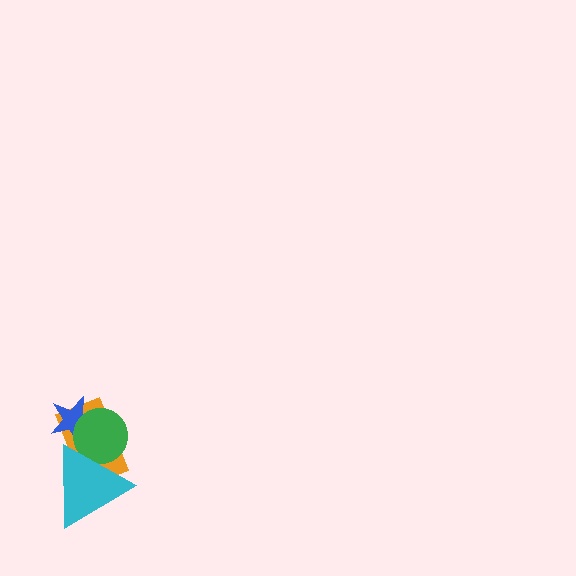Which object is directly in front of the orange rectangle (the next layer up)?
The blue star is directly in front of the orange rectangle.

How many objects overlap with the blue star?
2 objects overlap with the blue star.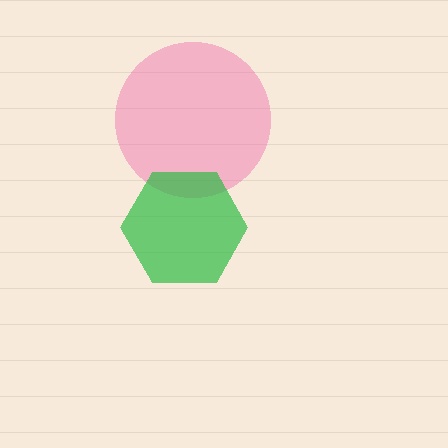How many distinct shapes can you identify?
There are 2 distinct shapes: a pink circle, a green hexagon.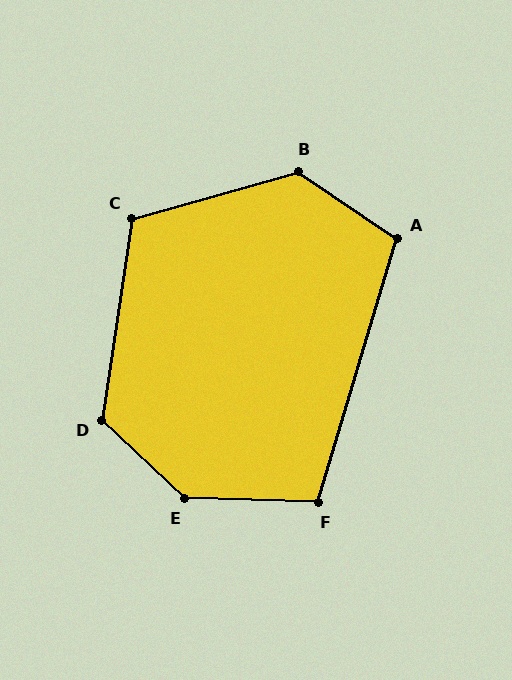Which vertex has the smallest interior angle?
F, at approximately 105 degrees.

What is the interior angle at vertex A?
Approximately 108 degrees (obtuse).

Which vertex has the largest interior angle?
E, at approximately 138 degrees.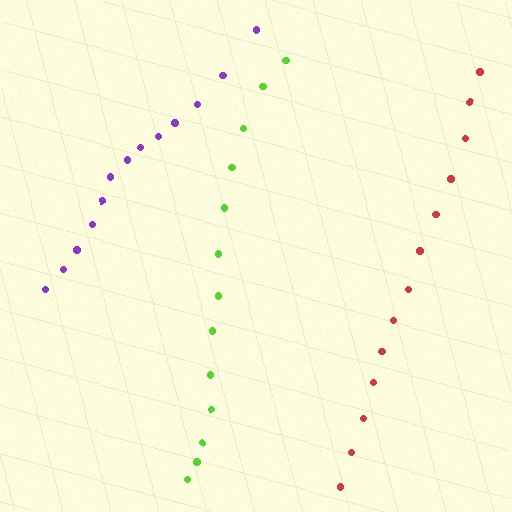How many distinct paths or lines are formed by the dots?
There are 3 distinct paths.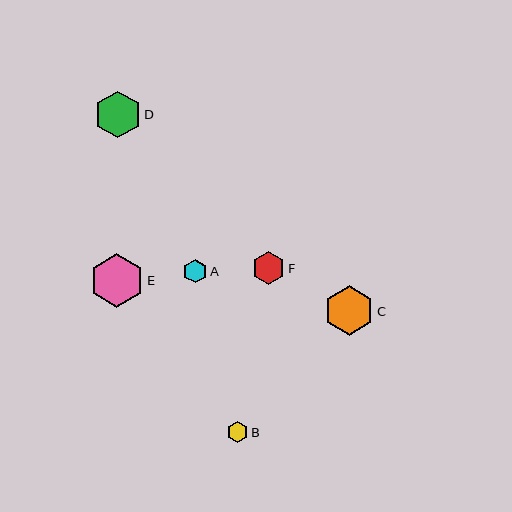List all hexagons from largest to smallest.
From largest to smallest: E, C, D, F, A, B.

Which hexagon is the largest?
Hexagon E is the largest with a size of approximately 53 pixels.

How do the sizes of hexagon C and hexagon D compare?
Hexagon C and hexagon D are approximately the same size.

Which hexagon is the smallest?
Hexagon B is the smallest with a size of approximately 21 pixels.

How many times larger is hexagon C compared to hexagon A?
Hexagon C is approximately 2.1 times the size of hexagon A.